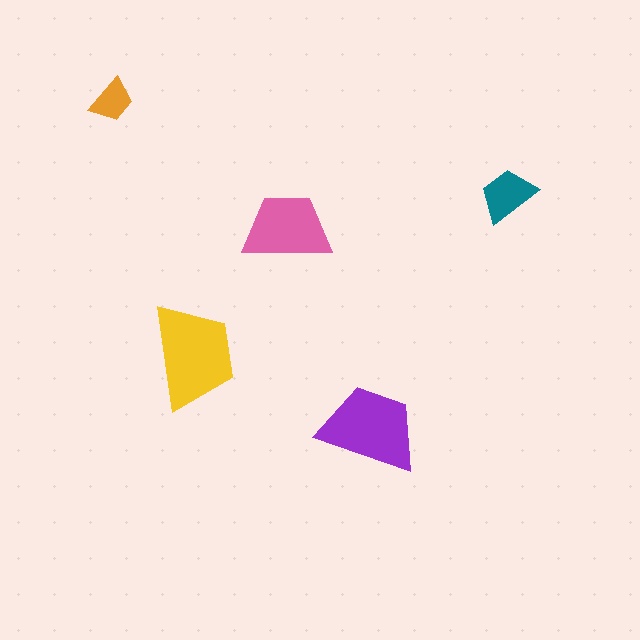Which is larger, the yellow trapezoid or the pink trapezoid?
The yellow one.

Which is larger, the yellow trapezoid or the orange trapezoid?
The yellow one.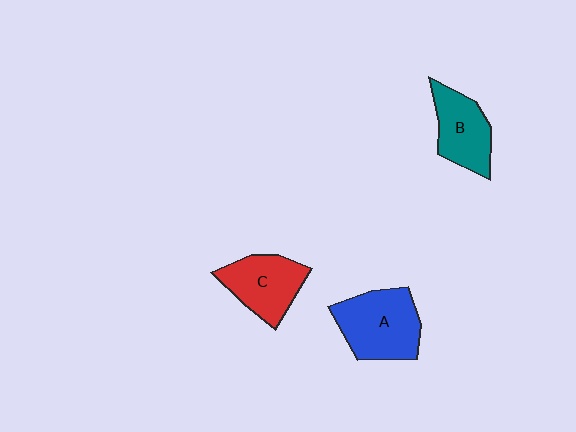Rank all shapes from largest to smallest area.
From largest to smallest: A (blue), C (red), B (teal).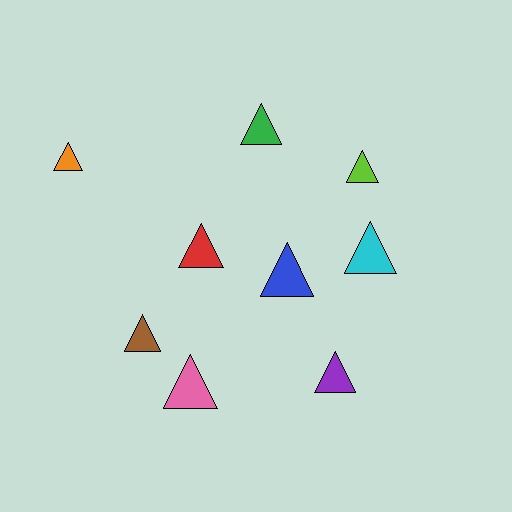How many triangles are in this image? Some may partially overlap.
There are 9 triangles.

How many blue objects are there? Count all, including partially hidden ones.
There is 1 blue object.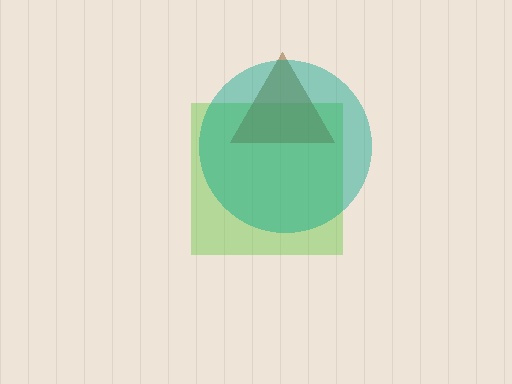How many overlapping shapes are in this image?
There are 3 overlapping shapes in the image.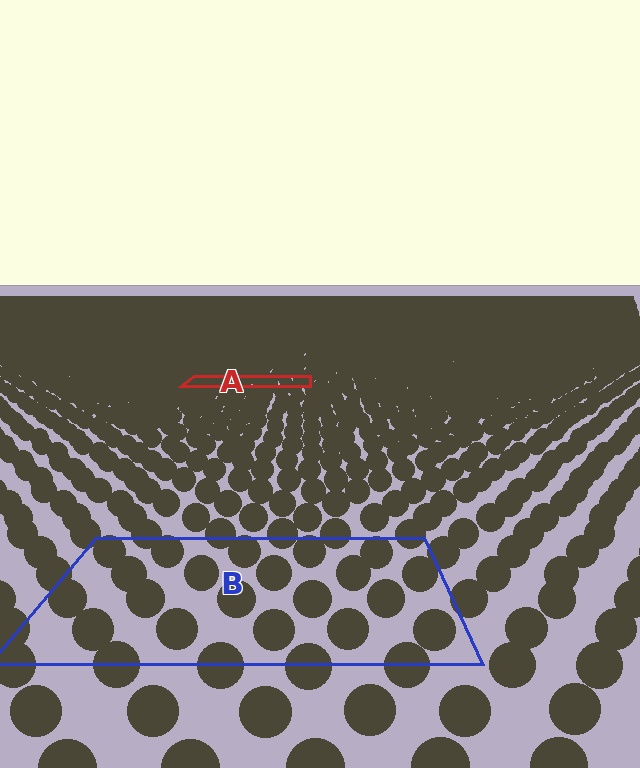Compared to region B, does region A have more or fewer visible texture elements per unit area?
Region A has more texture elements per unit area — they are packed more densely because it is farther away.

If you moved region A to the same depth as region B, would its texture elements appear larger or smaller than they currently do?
They would appear larger. At a closer depth, the same texture elements are projected at a bigger on-screen size.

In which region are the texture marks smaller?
The texture marks are smaller in region A, because it is farther away.